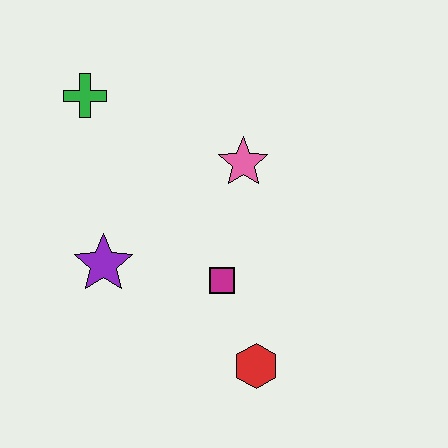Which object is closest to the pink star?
The magenta square is closest to the pink star.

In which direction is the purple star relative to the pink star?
The purple star is to the left of the pink star.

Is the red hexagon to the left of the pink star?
No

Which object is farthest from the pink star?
The red hexagon is farthest from the pink star.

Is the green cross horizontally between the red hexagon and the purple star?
No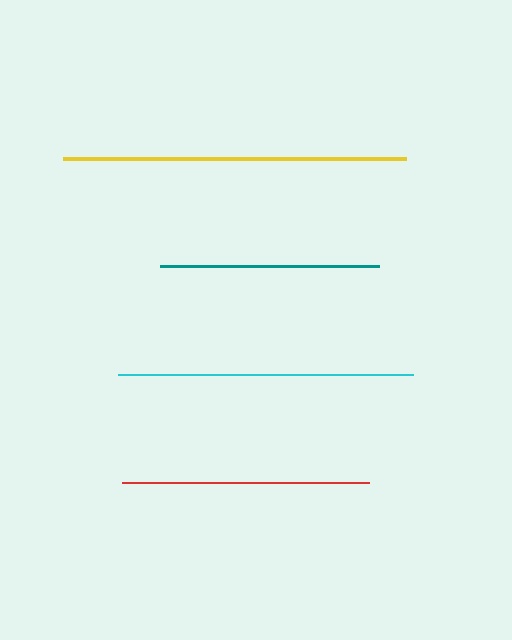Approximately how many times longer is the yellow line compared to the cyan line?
The yellow line is approximately 1.2 times the length of the cyan line.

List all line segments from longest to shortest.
From longest to shortest: yellow, cyan, red, teal.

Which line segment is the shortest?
The teal line is the shortest at approximately 220 pixels.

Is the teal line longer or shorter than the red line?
The red line is longer than the teal line.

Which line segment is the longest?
The yellow line is the longest at approximately 342 pixels.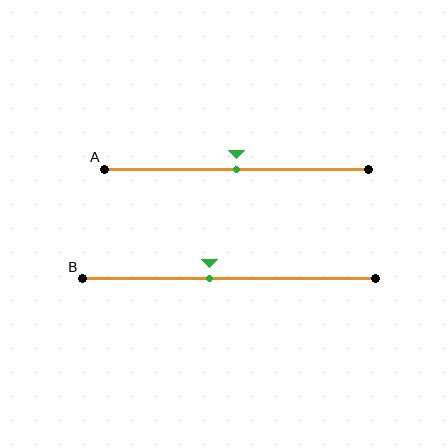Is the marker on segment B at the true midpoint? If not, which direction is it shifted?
No, the marker on segment B is shifted to the left by about 7% of the segment length.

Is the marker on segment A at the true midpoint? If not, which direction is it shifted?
Yes, the marker on segment A is at the true midpoint.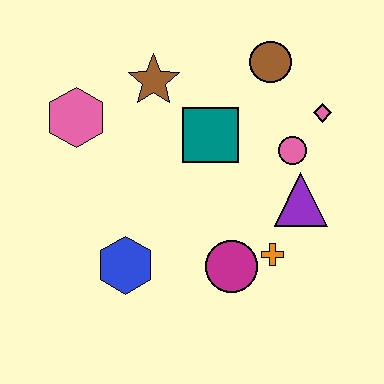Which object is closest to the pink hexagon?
The brown star is closest to the pink hexagon.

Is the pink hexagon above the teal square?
Yes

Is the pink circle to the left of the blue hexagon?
No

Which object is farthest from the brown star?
The orange cross is farthest from the brown star.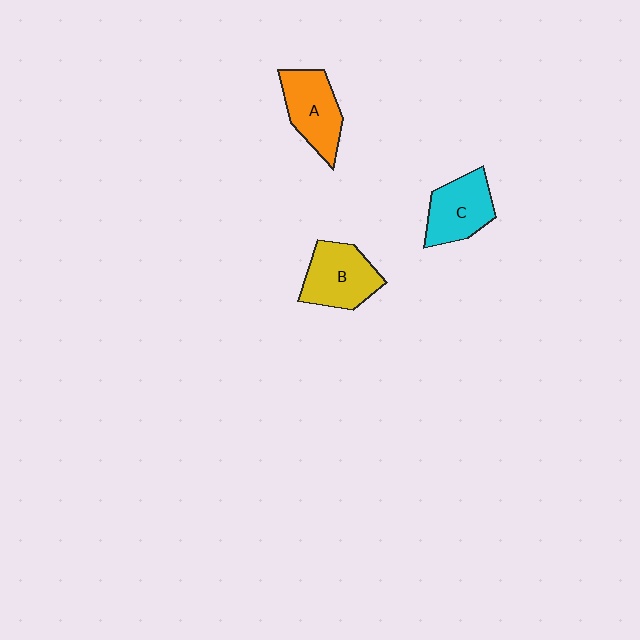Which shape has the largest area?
Shape B (yellow).